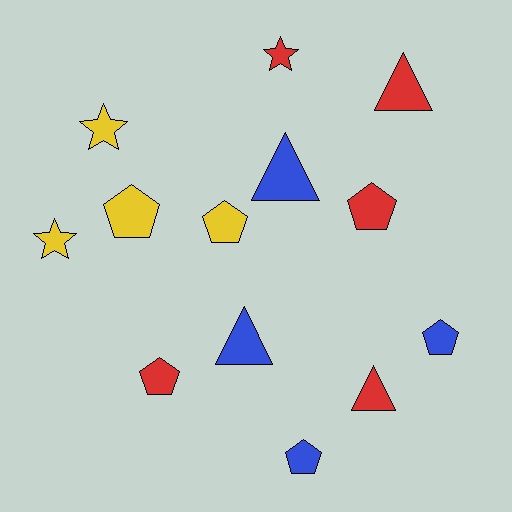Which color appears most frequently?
Red, with 5 objects.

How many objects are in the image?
There are 13 objects.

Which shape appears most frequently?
Pentagon, with 6 objects.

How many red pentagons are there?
There are 2 red pentagons.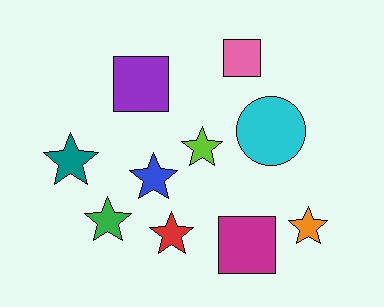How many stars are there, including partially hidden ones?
There are 6 stars.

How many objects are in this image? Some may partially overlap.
There are 10 objects.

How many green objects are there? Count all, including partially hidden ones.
There is 1 green object.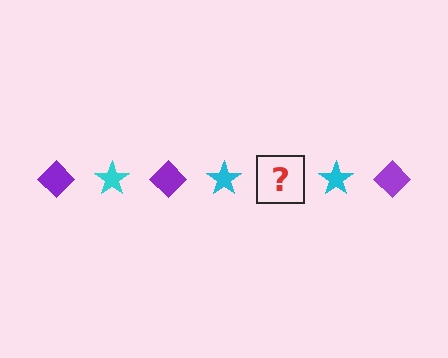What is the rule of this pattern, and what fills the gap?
The rule is that the pattern alternates between purple diamond and cyan star. The gap should be filled with a purple diamond.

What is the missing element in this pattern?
The missing element is a purple diamond.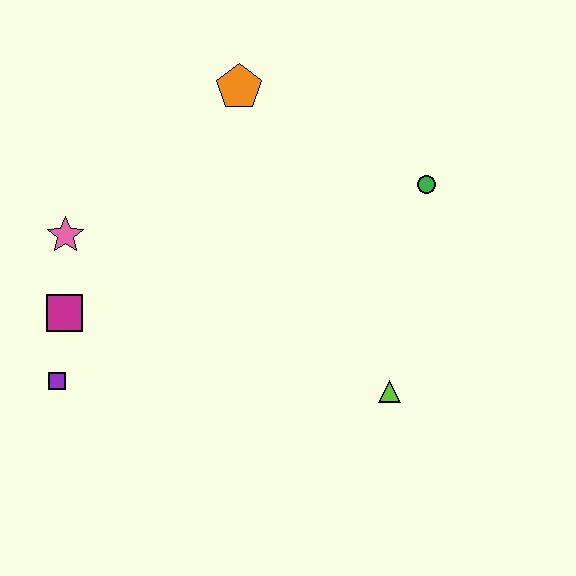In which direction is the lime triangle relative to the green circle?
The lime triangle is below the green circle.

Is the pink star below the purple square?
No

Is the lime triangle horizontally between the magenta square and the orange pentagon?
No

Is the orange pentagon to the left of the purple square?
No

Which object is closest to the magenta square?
The purple square is closest to the magenta square.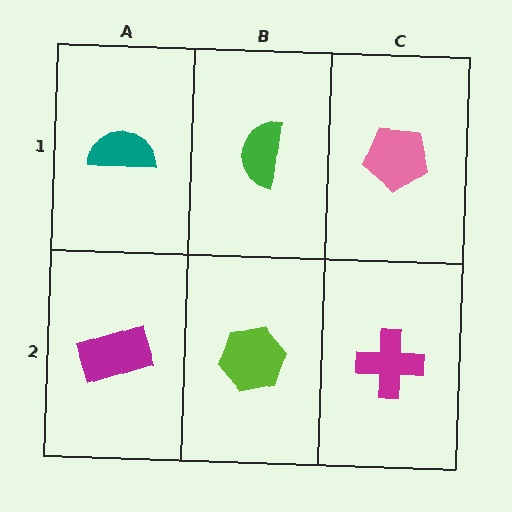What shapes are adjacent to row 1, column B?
A lime hexagon (row 2, column B), a teal semicircle (row 1, column A), a pink pentagon (row 1, column C).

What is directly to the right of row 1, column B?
A pink pentagon.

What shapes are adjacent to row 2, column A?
A teal semicircle (row 1, column A), a lime hexagon (row 2, column B).